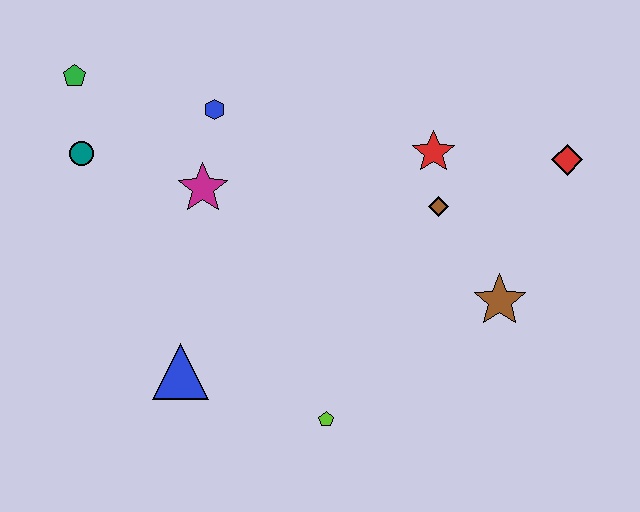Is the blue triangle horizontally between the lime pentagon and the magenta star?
No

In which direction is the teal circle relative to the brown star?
The teal circle is to the left of the brown star.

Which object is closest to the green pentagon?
The teal circle is closest to the green pentagon.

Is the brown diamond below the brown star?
No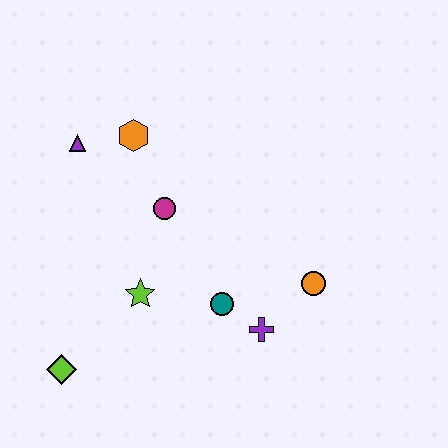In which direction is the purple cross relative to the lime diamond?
The purple cross is to the right of the lime diamond.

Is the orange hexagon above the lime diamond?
Yes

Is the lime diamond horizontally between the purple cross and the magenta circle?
No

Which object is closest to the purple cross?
The teal circle is closest to the purple cross.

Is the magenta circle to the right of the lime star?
Yes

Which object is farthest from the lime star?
The orange circle is farthest from the lime star.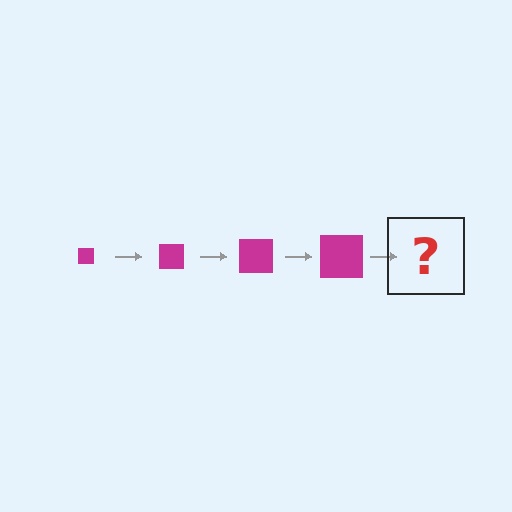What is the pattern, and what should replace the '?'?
The pattern is that the square gets progressively larger each step. The '?' should be a magenta square, larger than the previous one.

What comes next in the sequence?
The next element should be a magenta square, larger than the previous one.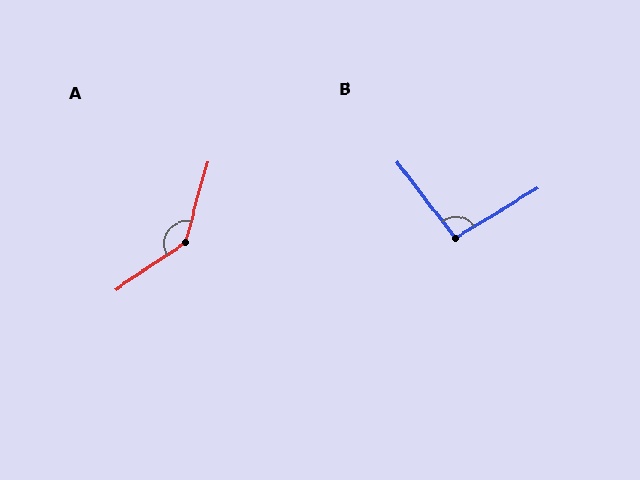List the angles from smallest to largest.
B (97°), A (139°).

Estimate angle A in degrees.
Approximately 139 degrees.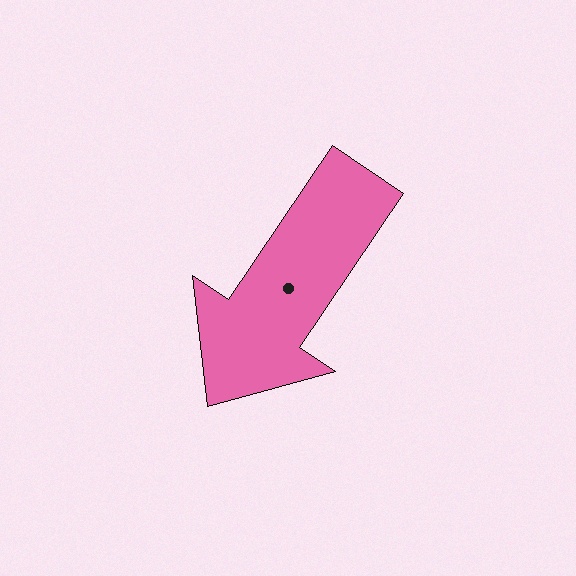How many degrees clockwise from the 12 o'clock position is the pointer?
Approximately 214 degrees.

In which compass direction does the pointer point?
Southwest.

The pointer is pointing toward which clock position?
Roughly 7 o'clock.